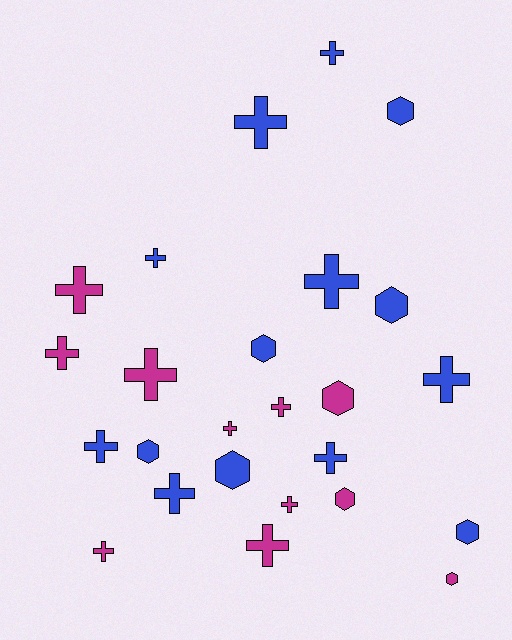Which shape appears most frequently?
Cross, with 16 objects.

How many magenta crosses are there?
There are 8 magenta crosses.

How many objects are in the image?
There are 25 objects.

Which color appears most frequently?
Blue, with 14 objects.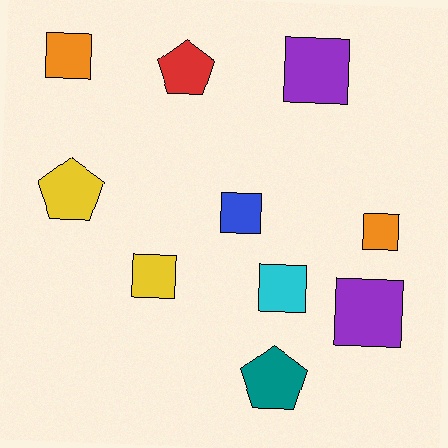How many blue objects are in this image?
There is 1 blue object.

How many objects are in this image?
There are 10 objects.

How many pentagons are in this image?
There are 3 pentagons.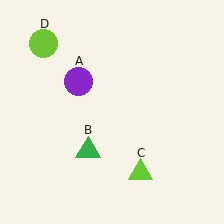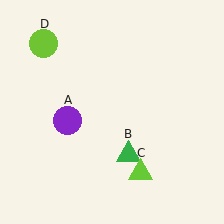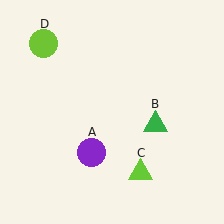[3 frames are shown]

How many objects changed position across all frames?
2 objects changed position: purple circle (object A), green triangle (object B).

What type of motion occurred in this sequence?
The purple circle (object A), green triangle (object B) rotated counterclockwise around the center of the scene.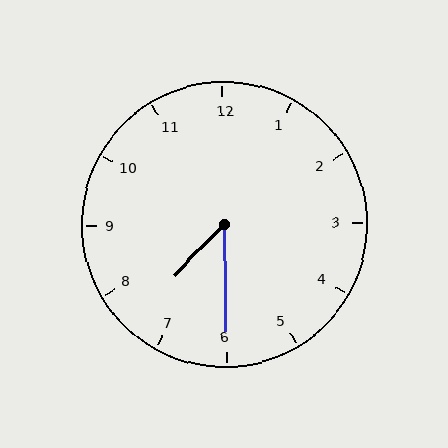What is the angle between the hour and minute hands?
Approximately 45 degrees.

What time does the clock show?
7:30.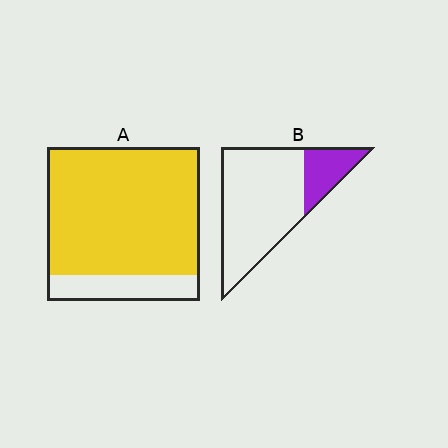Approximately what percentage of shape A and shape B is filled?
A is approximately 85% and B is approximately 20%.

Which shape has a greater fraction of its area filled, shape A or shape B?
Shape A.